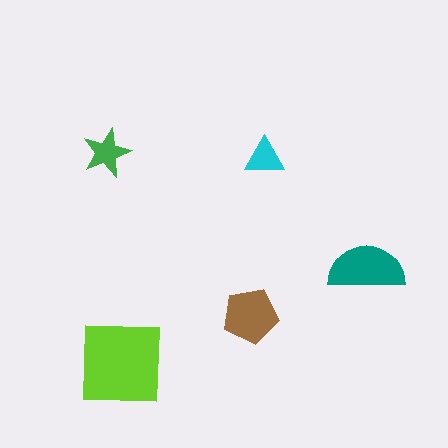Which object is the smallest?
The cyan triangle.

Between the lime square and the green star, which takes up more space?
The lime square.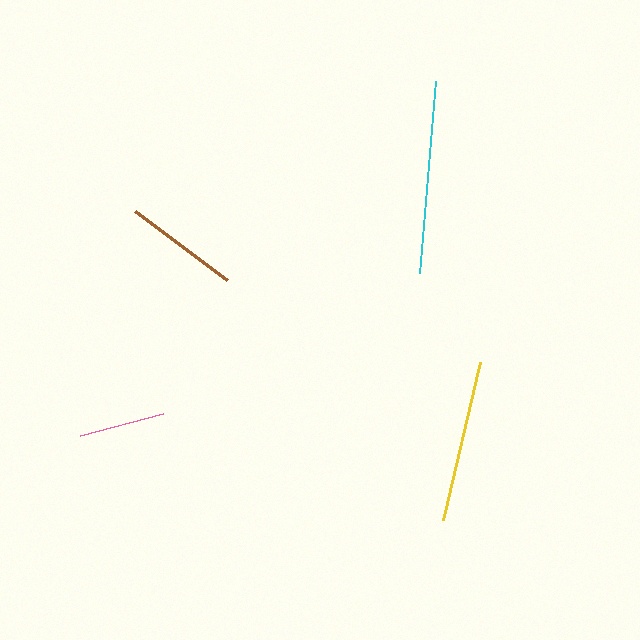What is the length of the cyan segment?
The cyan segment is approximately 194 pixels long.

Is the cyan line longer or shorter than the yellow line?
The cyan line is longer than the yellow line.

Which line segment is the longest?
The cyan line is the longest at approximately 194 pixels.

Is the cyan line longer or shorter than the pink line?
The cyan line is longer than the pink line.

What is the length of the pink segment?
The pink segment is approximately 86 pixels long.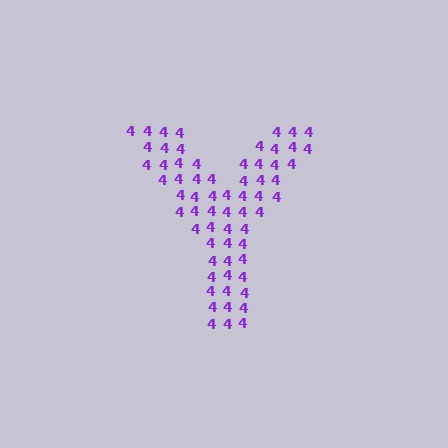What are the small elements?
The small elements are digit 4's.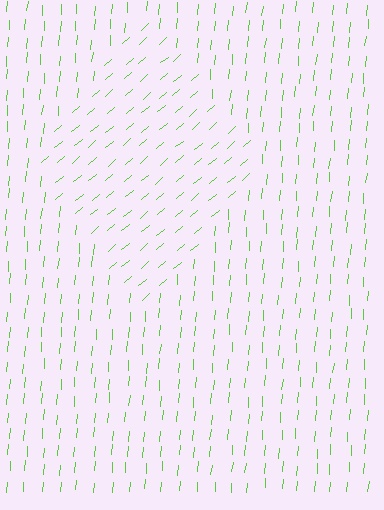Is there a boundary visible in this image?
Yes, there is a texture boundary formed by a change in line orientation.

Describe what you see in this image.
The image is filled with small lime line segments. A diamond region in the image has lines oriented differently from the surrounding lines, creating a visible texture boundary.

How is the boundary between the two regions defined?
The boundary is defined purely by a change in line orientation (approximately 45 degrees difference). All lines are the same color and thickness.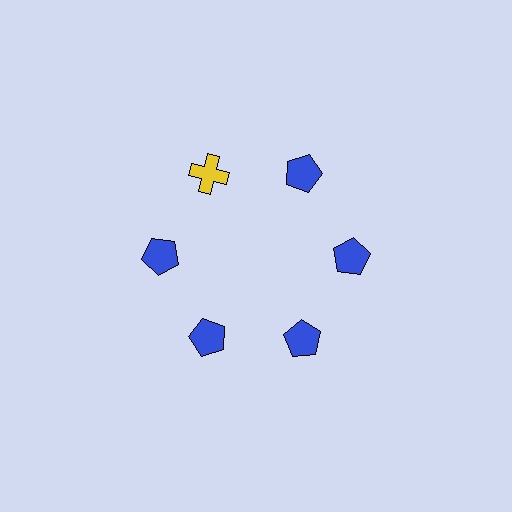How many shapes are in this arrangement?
There are 6 shapes arranged in a ring pattern.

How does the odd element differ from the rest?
It differs in both color (yellow instead of blue) and shape (cross instead of pentagon).